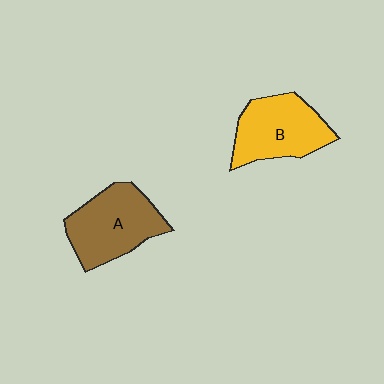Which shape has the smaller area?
Shape B (yellow).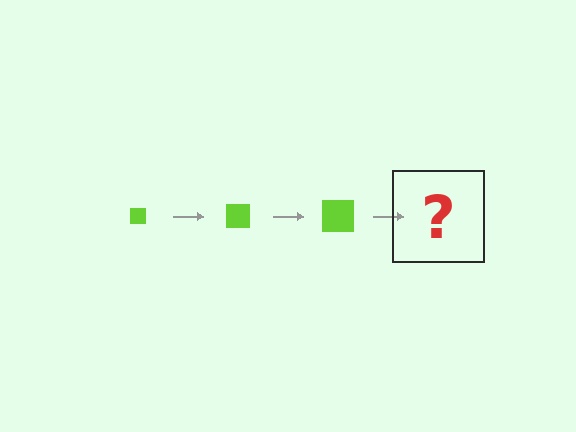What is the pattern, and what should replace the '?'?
The pattern is that the square gets progressively larger each step. The '?' should be a lime square, larger than the previous one.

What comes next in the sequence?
The next element should be a lime square, larger than the previous one.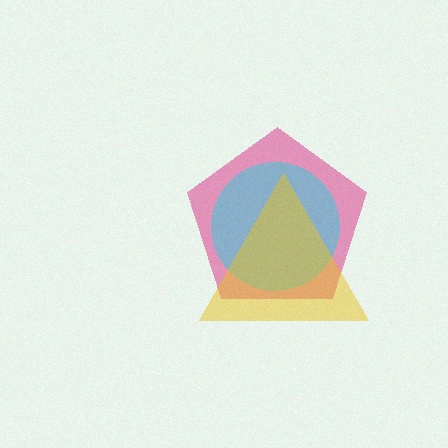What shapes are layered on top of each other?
The layered shapes are: a pink pentagon, a cyan circle, a yellow triangle.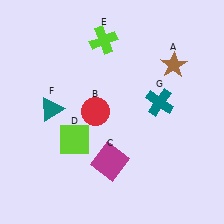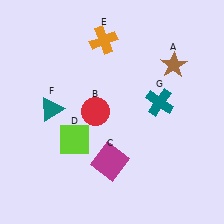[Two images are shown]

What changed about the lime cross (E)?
In Image 1, E is lime. In Image 2, it changed to orange.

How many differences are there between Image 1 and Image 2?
There is 1 difference between the two images.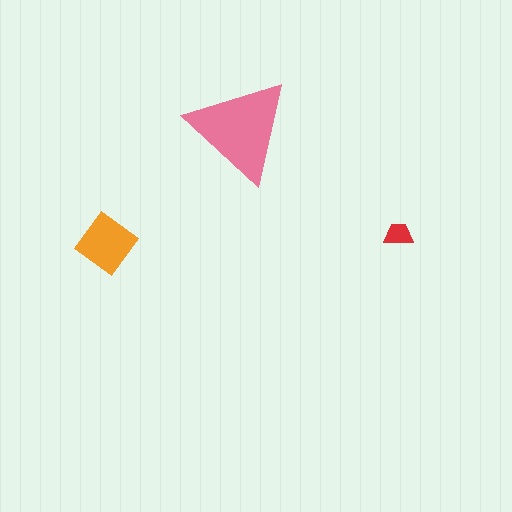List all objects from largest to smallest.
The pink triangle, the orange diamond, the red trapezoid.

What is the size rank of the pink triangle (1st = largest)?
1st.